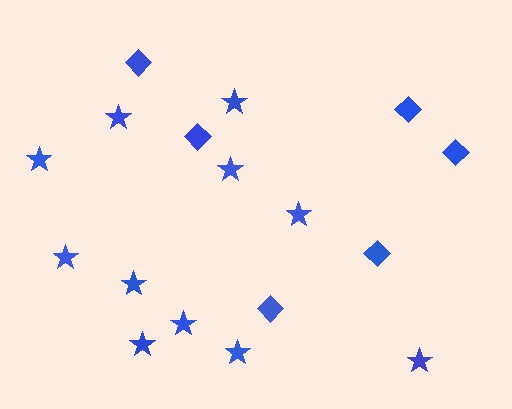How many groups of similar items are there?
There are 2 groups: one group of stars (11) and one group of diamonds (6).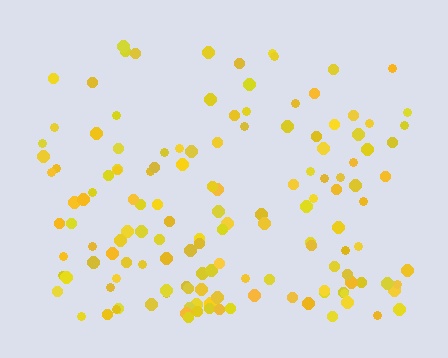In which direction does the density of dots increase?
From top to bottom, with the bottom side densest.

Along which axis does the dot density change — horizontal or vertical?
Vertical.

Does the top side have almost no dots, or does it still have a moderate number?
Still a moderate number, just noticeably fewer than the bottom.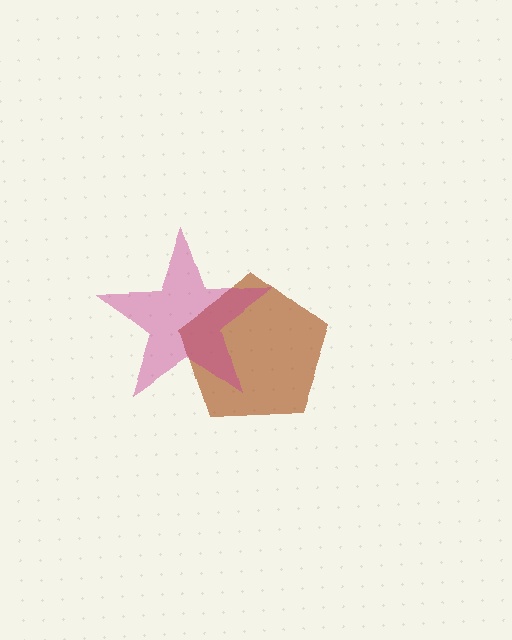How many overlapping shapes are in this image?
There are 2 overlapping shapes in the image.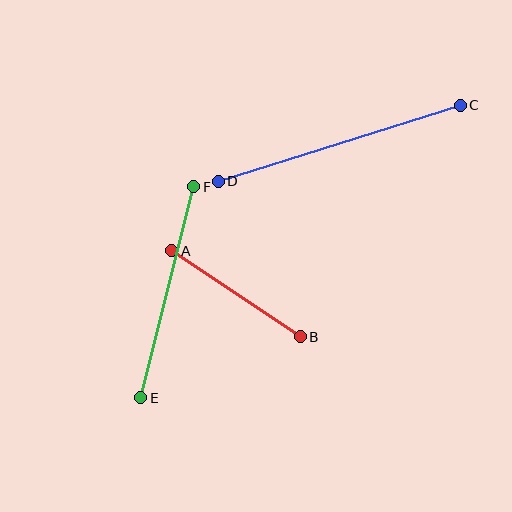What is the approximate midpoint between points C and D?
The midpoint is at approximately (339, 143) pixels.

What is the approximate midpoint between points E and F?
The midpoint is at approximately (167, 292) pixels.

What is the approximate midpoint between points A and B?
The midpoint is at approximately (236, 294) pixels.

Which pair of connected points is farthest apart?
Points C and D are farthest apart.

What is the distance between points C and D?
The distance is approximately 254 pixels.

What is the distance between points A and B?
The distance is approximately 155 pixels.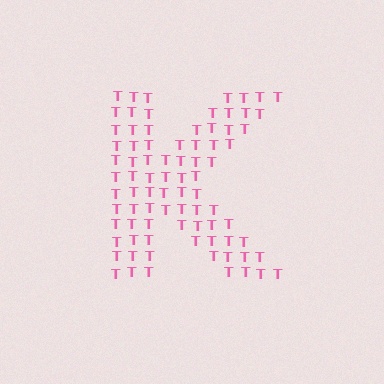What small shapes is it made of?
It is made of small letter T's.